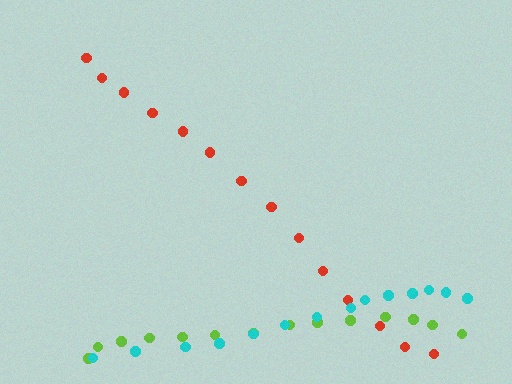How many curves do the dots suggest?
There are 3 distinct paths.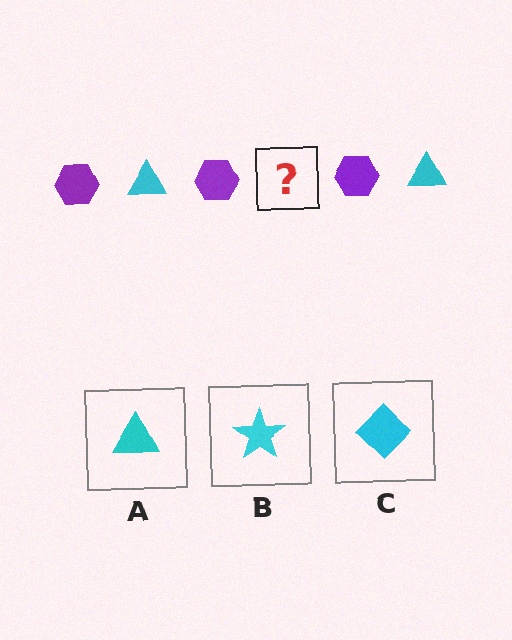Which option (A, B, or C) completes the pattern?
A.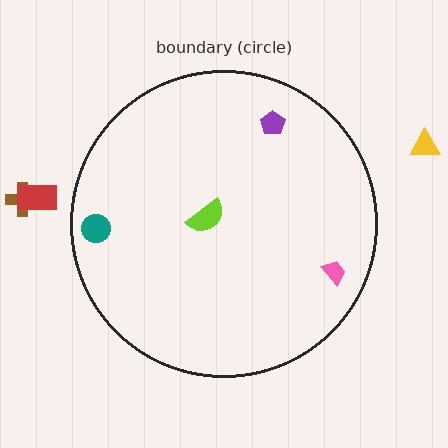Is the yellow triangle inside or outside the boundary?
Outside.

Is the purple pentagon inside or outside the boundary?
Inside.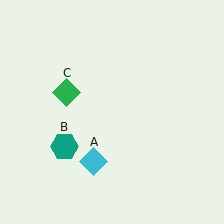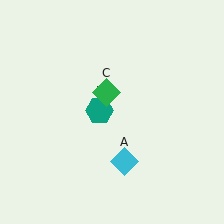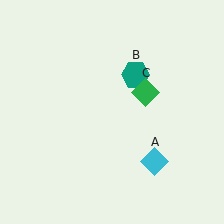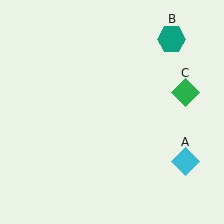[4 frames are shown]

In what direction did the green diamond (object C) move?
The green diamond (object C) moved right.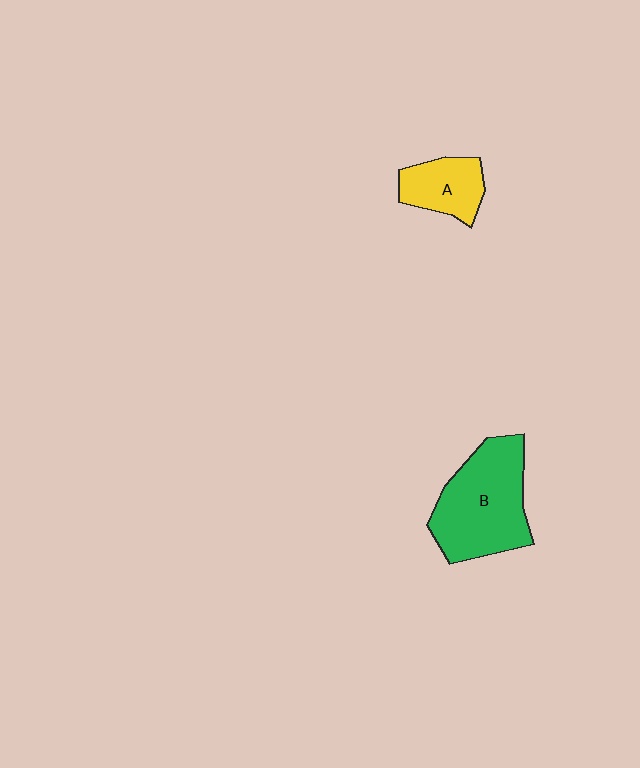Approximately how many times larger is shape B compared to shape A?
Approximately 2.1 times.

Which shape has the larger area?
Shape B (green).